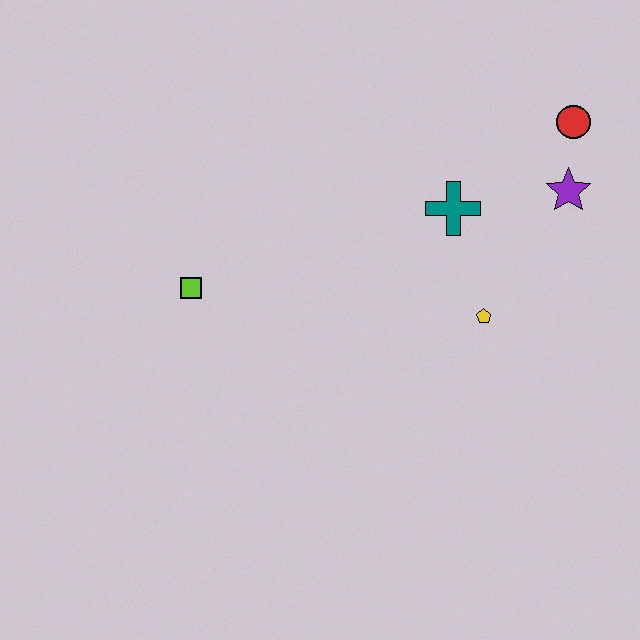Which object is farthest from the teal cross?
The lime square is farthest from the teal cross.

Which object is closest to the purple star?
The red circle is closest to the purple star.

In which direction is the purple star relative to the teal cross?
The purple star is to the right of the teal cross.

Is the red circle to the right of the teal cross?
Yes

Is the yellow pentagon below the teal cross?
Yes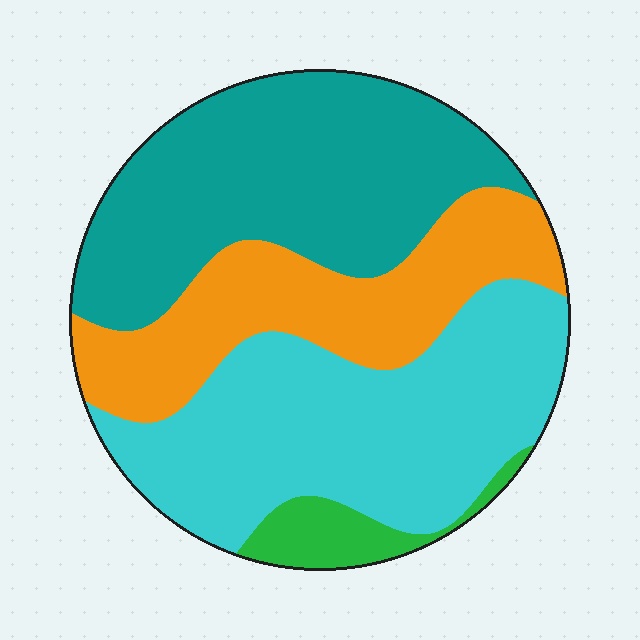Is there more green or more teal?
Teal.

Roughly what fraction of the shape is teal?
Teal covers around 35% of the shape.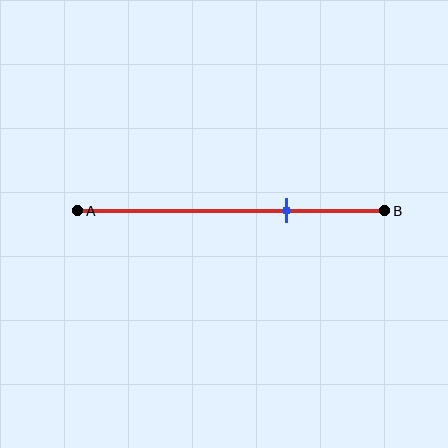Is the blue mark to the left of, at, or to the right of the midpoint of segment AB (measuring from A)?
The blue mark is to the right of the midpoint of segment AB.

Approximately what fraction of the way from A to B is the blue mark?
The blue mark is approximately 70% of the way from A to B.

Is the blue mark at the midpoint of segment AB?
No, the mark is at about 70% from A, not at the 50% midpoint.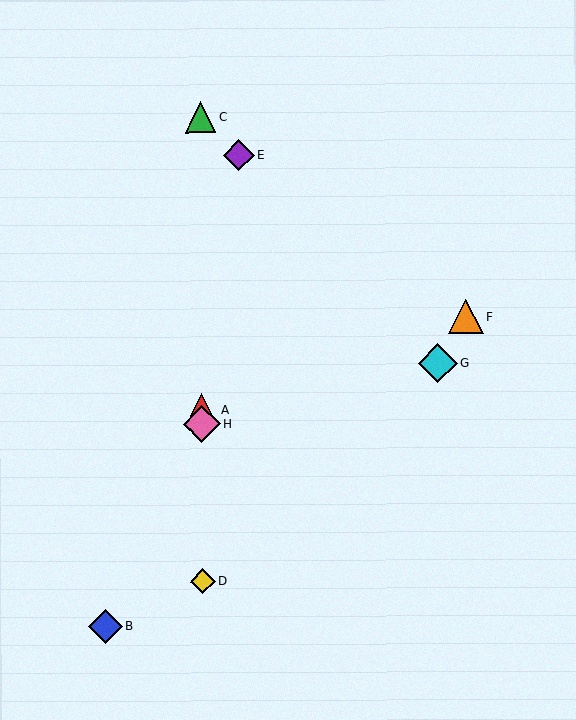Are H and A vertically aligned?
Yes, both are at x≈202.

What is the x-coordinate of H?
Object H is at x≈202.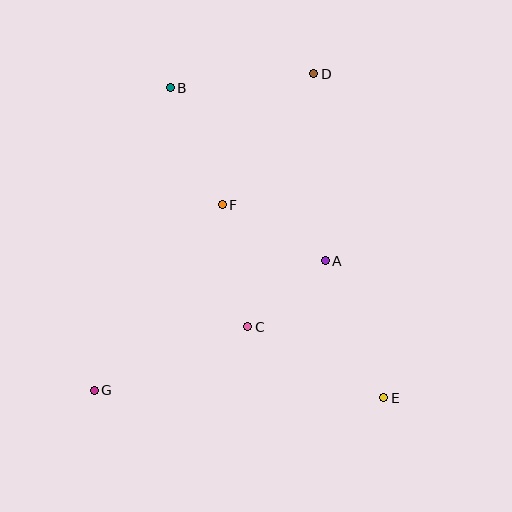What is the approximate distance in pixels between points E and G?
The distance between E and G is approximately 290 pixels.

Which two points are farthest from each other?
Points D and G are farthest from each other.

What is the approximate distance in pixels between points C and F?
The distance between C and F is approximately 125 pixels.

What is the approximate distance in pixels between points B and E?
The distance between B and E is approximately 376 pixels.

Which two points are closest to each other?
Points A and C are closest to each other.